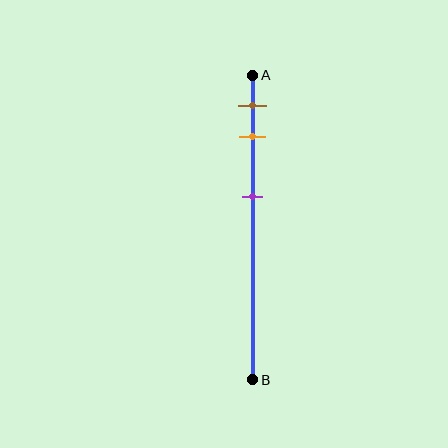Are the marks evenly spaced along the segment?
No, the marks are not evenly spaced.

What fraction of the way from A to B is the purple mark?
The purple mark is approximately 40% (0.4) of the way from A to B.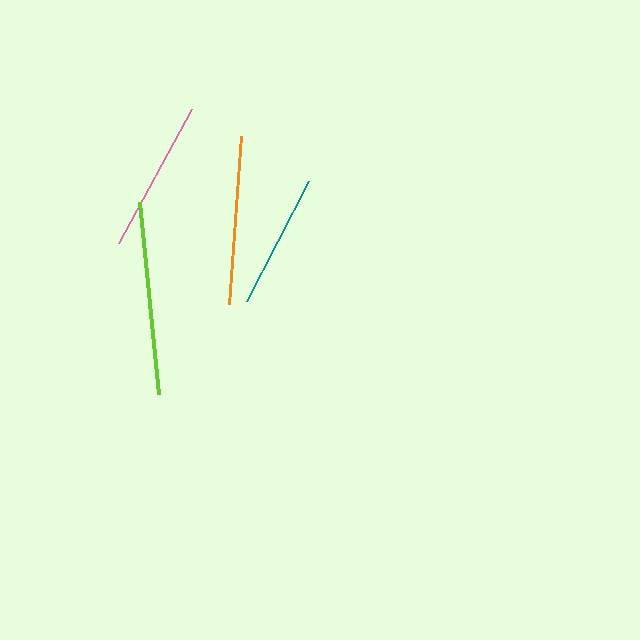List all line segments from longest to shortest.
From longest to shortest: lime, orange, pink, teal.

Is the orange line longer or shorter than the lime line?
The lime line is longer than the orange line.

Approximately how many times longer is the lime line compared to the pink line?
The lime line is approximately 1.3 times the length of the pink line.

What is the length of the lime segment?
The lime segment is approximately 193 pixels long.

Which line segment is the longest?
The lime line is the longest at approximately 193 pixels.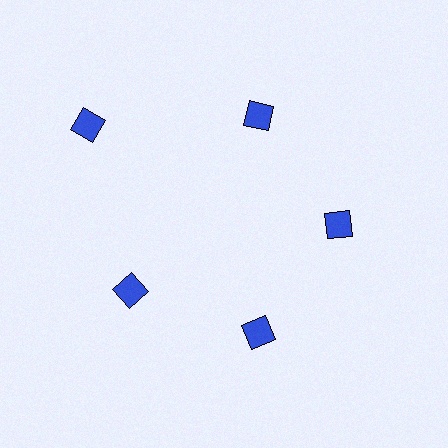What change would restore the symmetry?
The symmetry would be restored by moving it inward, back onto the ring so that all 5 diamonds sit at equal angles and equal distance from the center.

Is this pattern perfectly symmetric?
No. The 5 blue diamonds are arranged in a ring, but one element near the 10 o'clock position is pushed outward from the center, breaking the 5-fold rotational symmetry.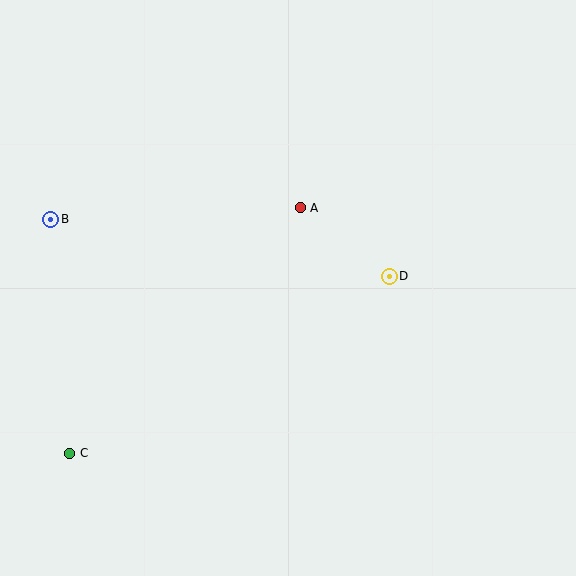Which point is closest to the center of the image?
Point A at (300, 208) is closest to the center.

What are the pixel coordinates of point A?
Point A is at (300, 208).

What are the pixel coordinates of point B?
Point B is at (51, 219).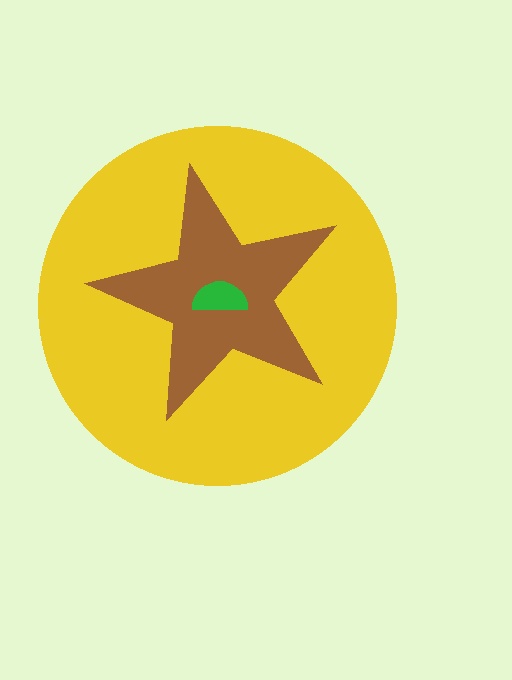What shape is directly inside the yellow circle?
The brown star.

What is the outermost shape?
The yellow circle.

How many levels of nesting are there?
3.